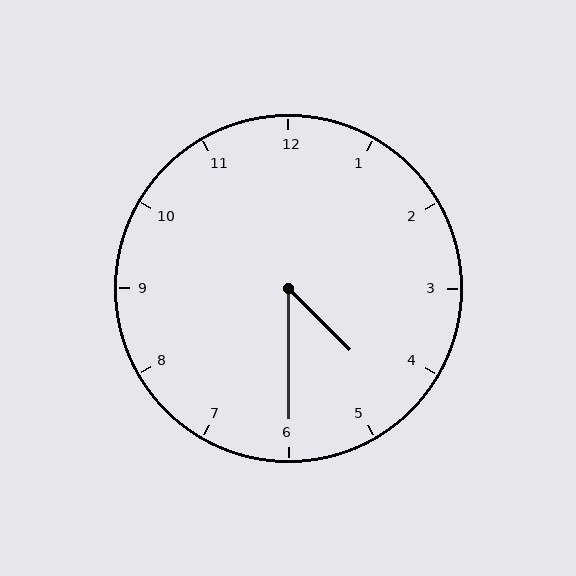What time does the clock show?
4:30.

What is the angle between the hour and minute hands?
Approximately 45 degrees.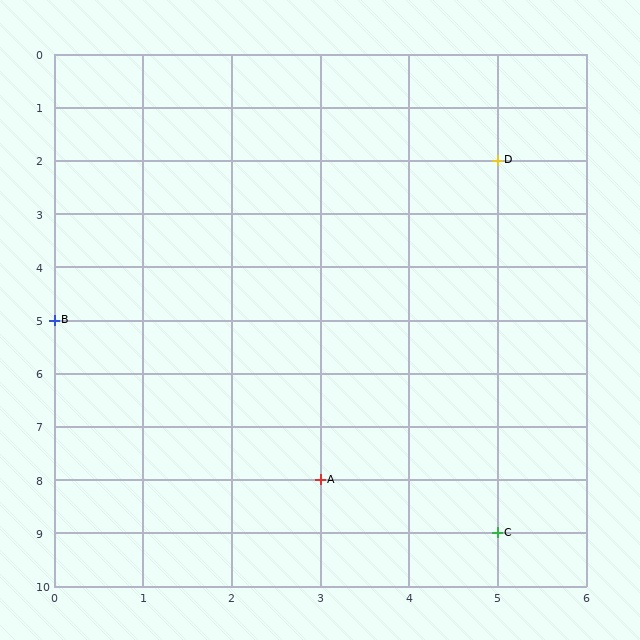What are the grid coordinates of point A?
Point A is at grid coordinates (3, 8).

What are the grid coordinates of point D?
Point D is at grid coordinates (5, 2).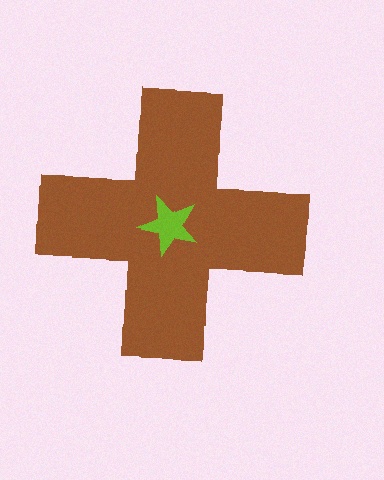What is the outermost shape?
The brown cross.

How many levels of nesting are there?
2.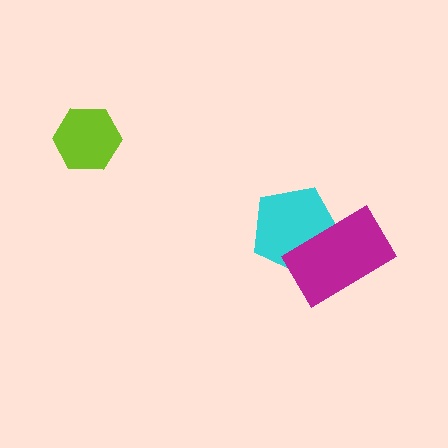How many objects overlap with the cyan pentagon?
1 object overlaps with the cyan pentagon.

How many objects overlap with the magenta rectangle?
1 object overlaps with the magenta rectangle.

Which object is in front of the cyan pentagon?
The magenta rectangle is in front of the cyan pentagon.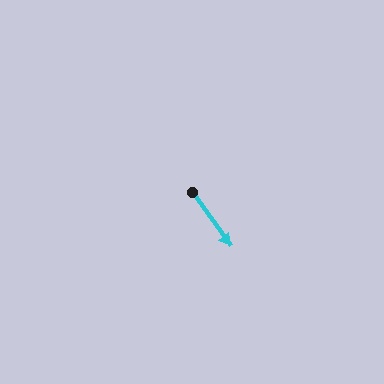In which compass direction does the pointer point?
Southeast.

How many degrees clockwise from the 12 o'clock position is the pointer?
Approximately 145 degrees.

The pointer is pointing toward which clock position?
Roughly 5 o'clock.